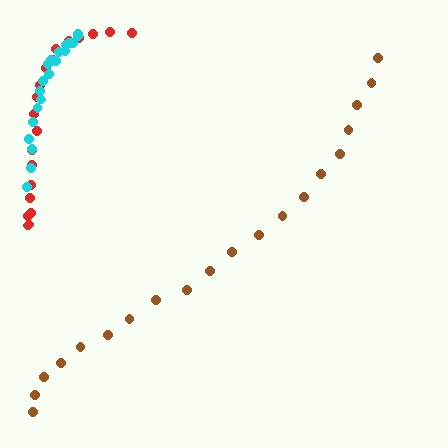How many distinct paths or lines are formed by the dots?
There are 3 distinct paths.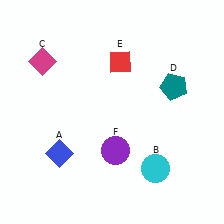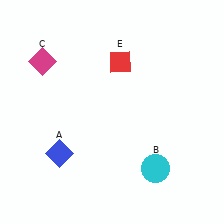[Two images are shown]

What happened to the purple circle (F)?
The purple circle (F) was removed in Image 2. It was in the bottom-right area of Image 1.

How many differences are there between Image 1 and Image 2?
There are 2 differences between the two images.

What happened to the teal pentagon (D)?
The teal pentagon (D) was removed in Image 2. It was in the top-right area of Image 1.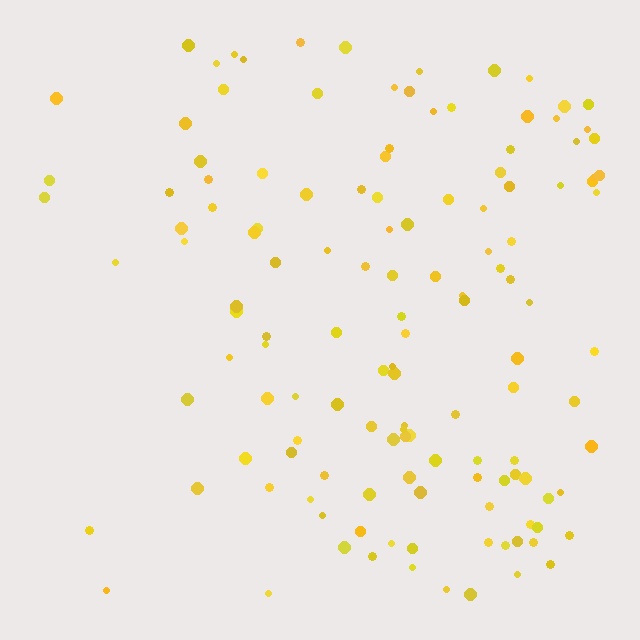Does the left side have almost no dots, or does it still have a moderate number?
Still a moderate number, just noticeably fewer than the right.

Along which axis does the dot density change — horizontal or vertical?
Horizontal.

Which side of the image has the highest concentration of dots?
The right.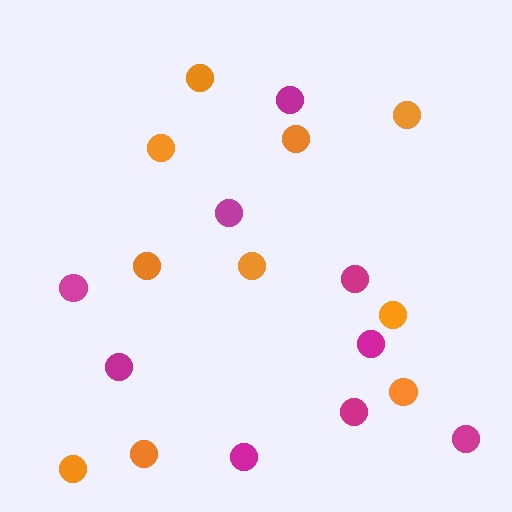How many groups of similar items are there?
There are 2 groups: one group of magenta circles (9) and one group of orange circles (10).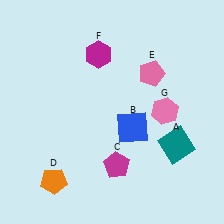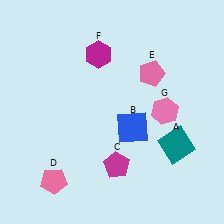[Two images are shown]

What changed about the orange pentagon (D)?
In Image 1, D is orange. In Image 2, it changed to pink.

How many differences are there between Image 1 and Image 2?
There is 1 difference between the two images.